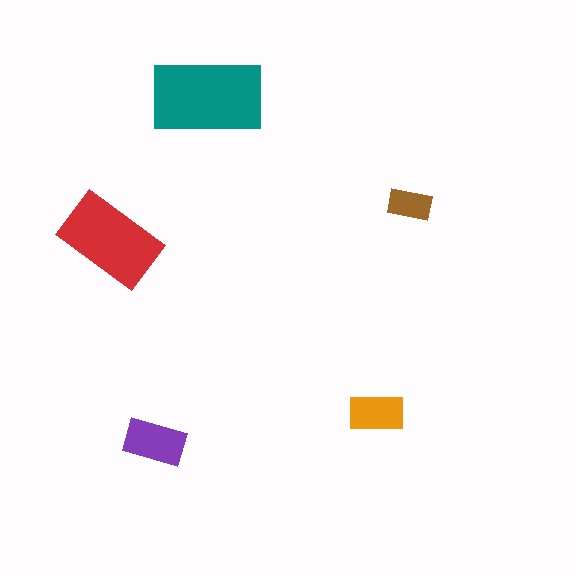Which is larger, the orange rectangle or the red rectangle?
The red one.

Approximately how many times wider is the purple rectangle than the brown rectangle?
About 1.5 times wider.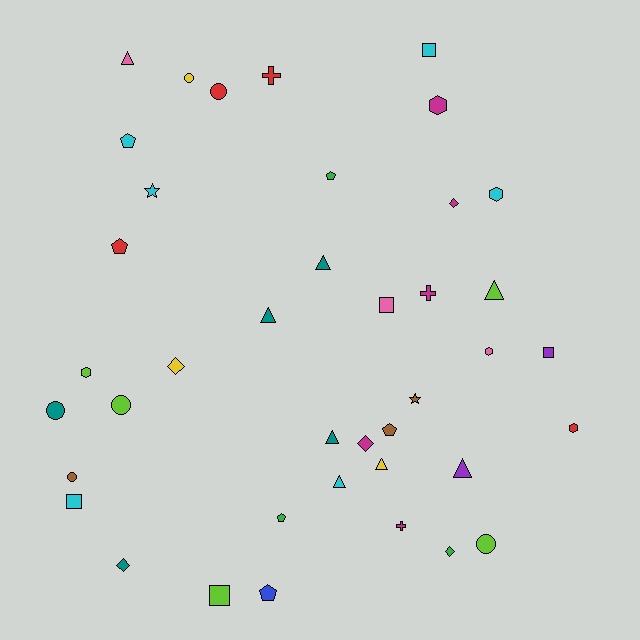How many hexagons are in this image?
There are 5 hexagons.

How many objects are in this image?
There are 40 objects.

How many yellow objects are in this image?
There are 3 yellow objects.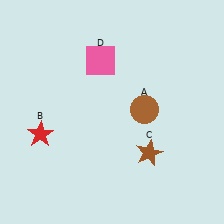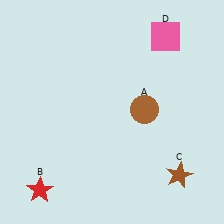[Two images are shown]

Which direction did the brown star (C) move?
The brown star (C) moved right.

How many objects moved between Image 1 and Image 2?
3 objects moved between the two images.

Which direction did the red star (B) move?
The red star (B) moved down.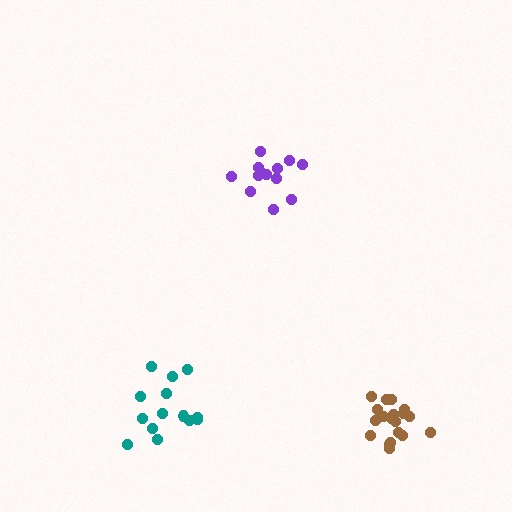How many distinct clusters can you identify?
There are 3 distinct clusters.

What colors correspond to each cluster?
The clusters are colored: purple, teal, brown.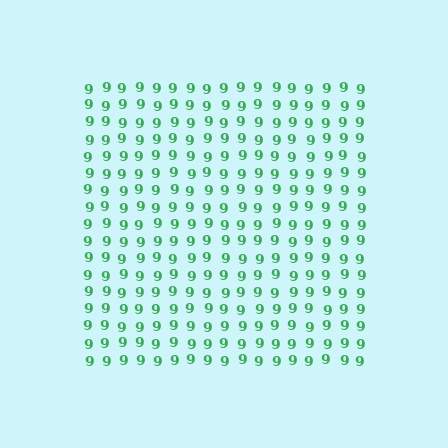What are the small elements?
The small elements are digit 9's.